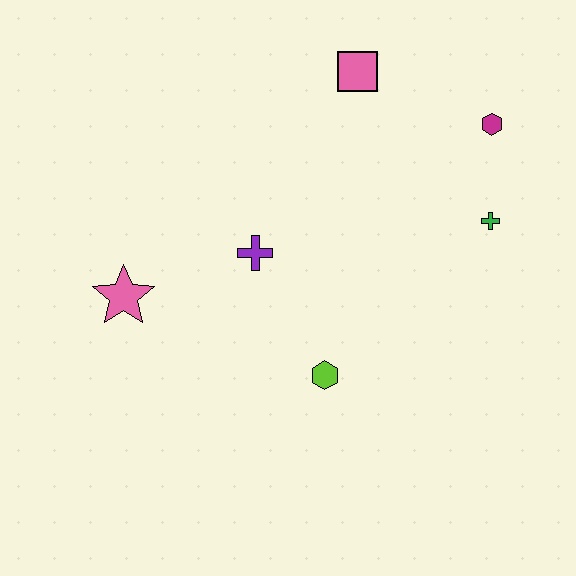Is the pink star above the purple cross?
No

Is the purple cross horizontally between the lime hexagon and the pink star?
Yes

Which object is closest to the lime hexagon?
The purple cross is closest to the lime hexagon.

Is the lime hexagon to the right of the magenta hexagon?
No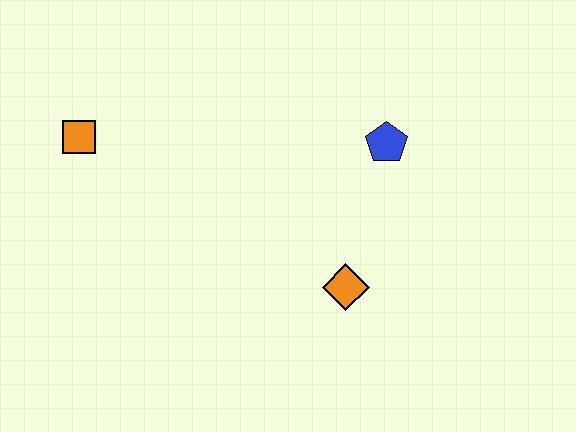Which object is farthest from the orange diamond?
The orange square is farthest from the orange diamond.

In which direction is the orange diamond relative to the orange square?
The orange diamond is to the right of the orange square.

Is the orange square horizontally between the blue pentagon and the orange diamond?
No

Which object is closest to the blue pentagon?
The orange diamond is closest to the blue pentagon.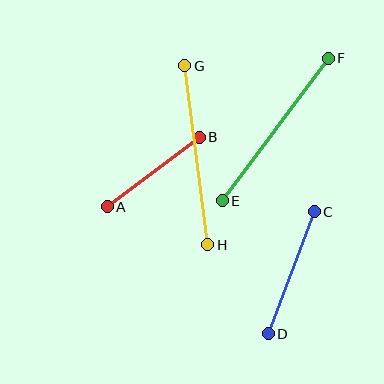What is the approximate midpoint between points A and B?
The midpoint is at approximately (153, 172) pixels.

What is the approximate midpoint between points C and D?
The midpoint is at approximately (291, 273) pixels.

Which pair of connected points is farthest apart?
Points G and H are farthest apart.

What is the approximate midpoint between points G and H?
The midpoint is at approximately (196, 155) pixels.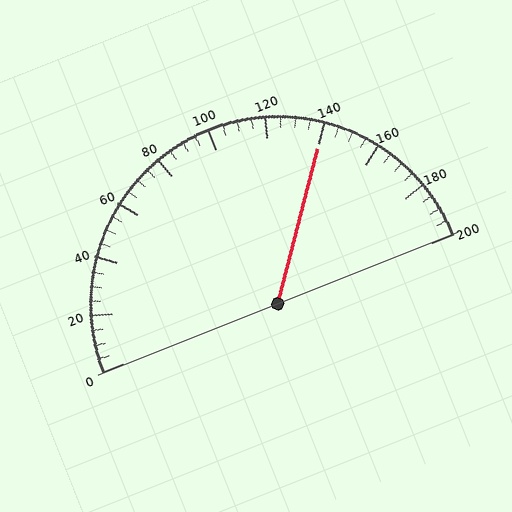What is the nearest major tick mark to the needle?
The nearest major tick mark is 140.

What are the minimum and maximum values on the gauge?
The gauge ranges from 0 to 200.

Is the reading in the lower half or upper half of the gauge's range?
The reading is in the upper half of the range (0 to 200).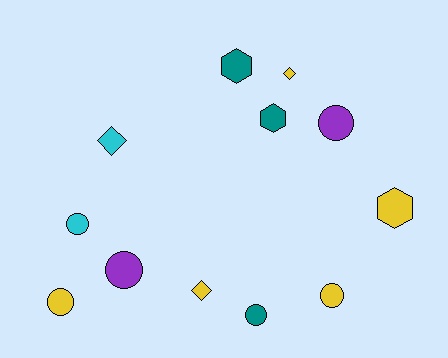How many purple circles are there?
There are 2 purple circles.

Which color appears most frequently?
Yellow, with 5 objects.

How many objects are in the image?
There are 12 objects.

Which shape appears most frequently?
Circle, with 6 objects.